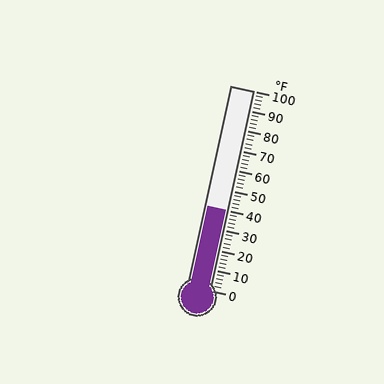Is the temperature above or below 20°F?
The temperature is above 20°F.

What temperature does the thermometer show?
The thermometer shows approximately 40°F.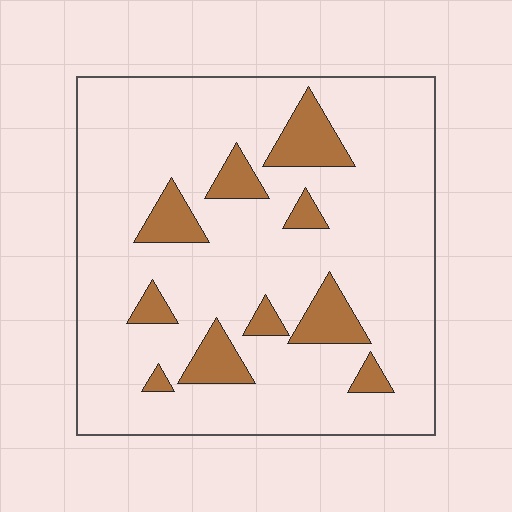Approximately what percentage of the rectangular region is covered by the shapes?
Approximately 15%.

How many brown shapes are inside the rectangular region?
10.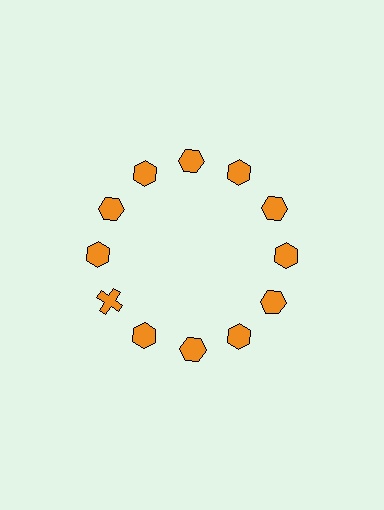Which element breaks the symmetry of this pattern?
The orange cross at roughly the 8 o'clock position breaks the symmetry. All other shapes are orange hexagons.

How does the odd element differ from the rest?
It has a different shape: cross instead of hexagon.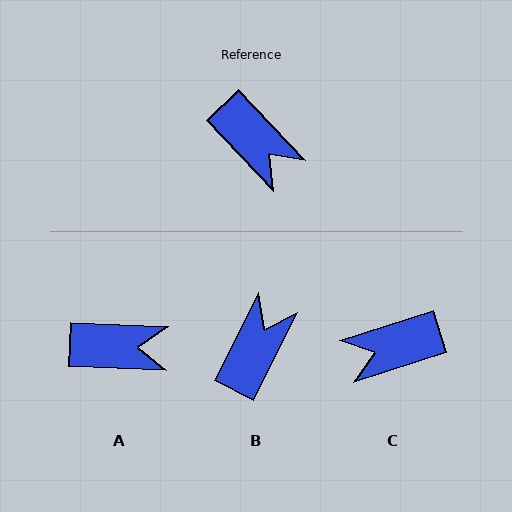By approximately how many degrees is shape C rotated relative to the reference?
Approximately 116 degrees clockwise.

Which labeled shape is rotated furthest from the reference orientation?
C, about 116 degrees away.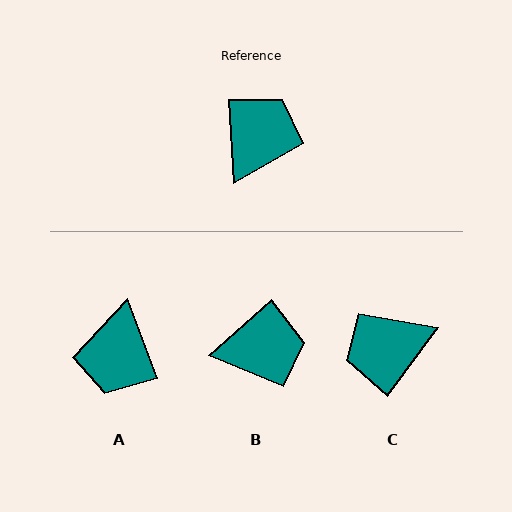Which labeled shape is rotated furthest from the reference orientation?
A, about 163 degrees away.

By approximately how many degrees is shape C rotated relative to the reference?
Approximately 140 degrees counter-clockwise.